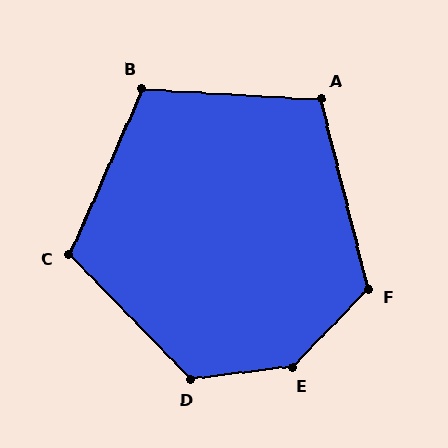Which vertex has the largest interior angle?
E, at approximately 141 degrees.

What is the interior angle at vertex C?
Approximately 112 degrees (obtuse).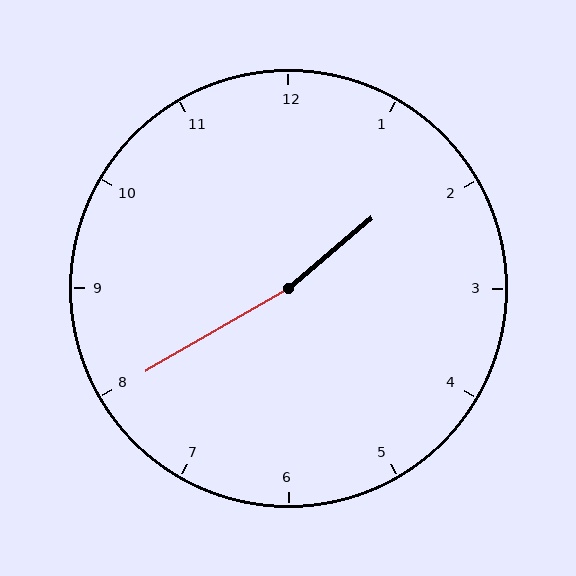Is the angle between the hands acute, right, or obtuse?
It is obtuse.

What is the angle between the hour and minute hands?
Approximately 170 degrees.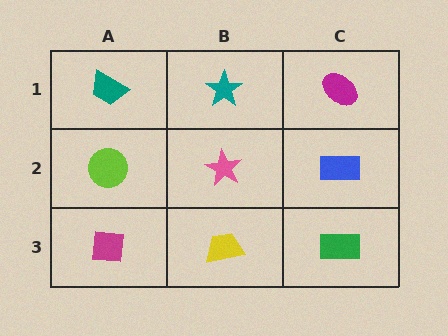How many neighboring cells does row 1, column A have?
2.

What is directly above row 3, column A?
A lime circle.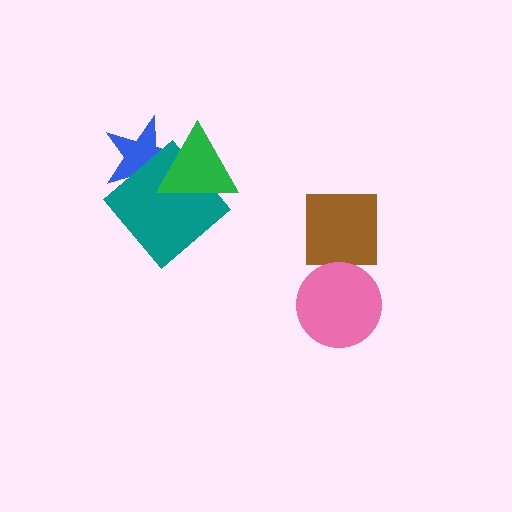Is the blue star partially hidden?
Yes, it is partially covered by another shape.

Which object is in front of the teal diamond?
The green triangle is in front of the teal diamond.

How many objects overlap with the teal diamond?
2 objects overlap with the teal diamond.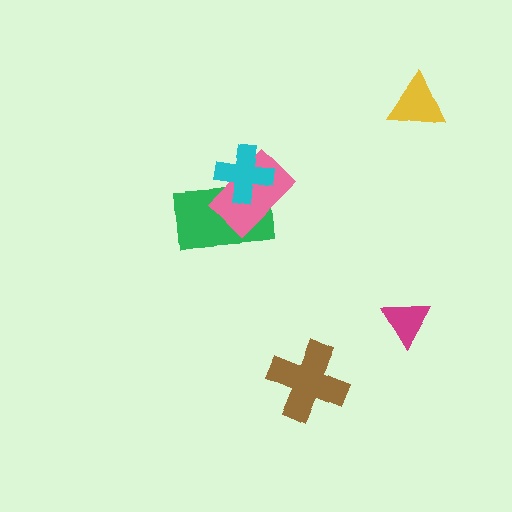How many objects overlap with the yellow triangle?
0 objects overlap with the yellow triangle.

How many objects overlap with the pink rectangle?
2 objects overlap with the pink rectangle.